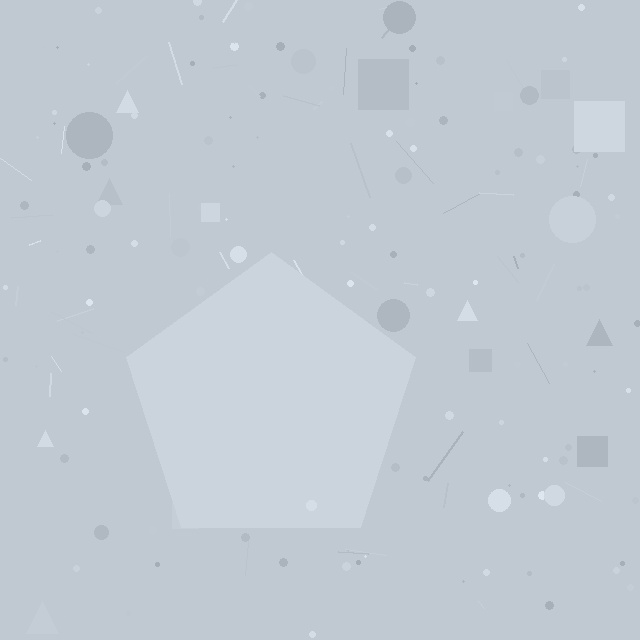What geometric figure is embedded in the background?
A pentagon is embedded in the background.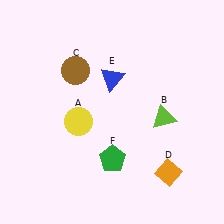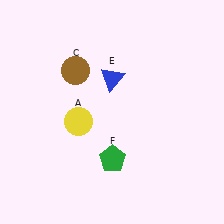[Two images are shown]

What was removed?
The lime triangle (B), the orange diamond (D) were removed in Image 2.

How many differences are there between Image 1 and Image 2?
There are 2 differences between the two images.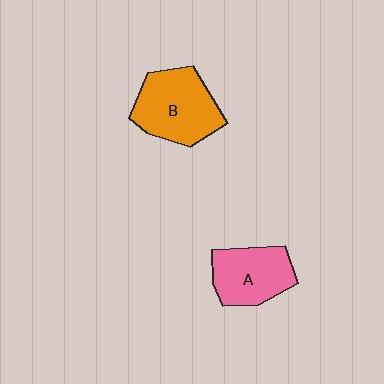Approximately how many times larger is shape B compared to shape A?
Approximately 1.2 times.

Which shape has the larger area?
Shape B (orange).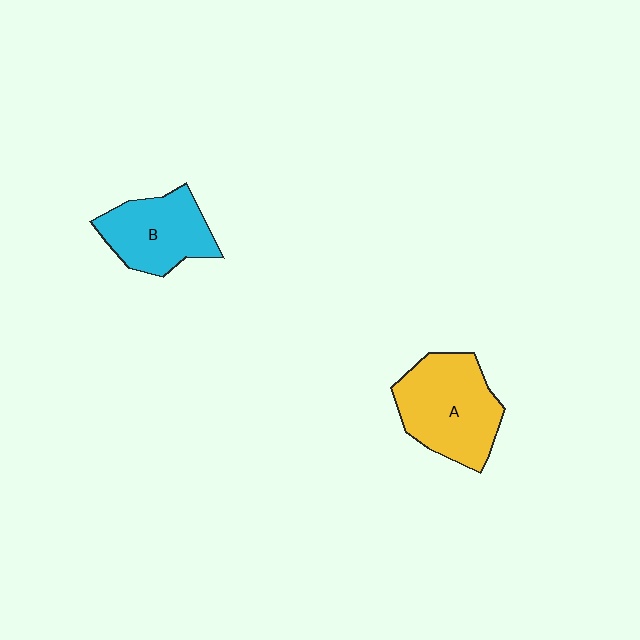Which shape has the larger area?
Shape A (yellow).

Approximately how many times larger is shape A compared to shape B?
Approximately 1.3 times.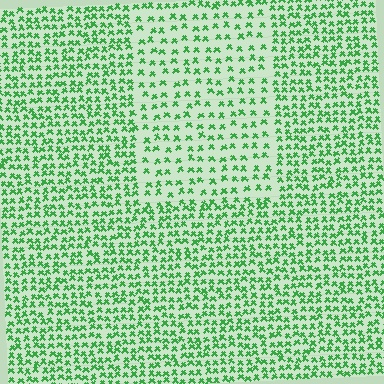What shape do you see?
I see a rectangle.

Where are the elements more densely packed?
The elements are more densely packed outside the rectangle boundary.